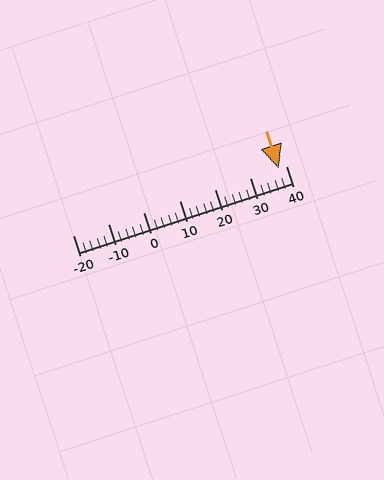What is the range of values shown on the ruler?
The ruler shows values from -20 to 40.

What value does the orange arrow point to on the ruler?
The orange arrow points to approximately 38.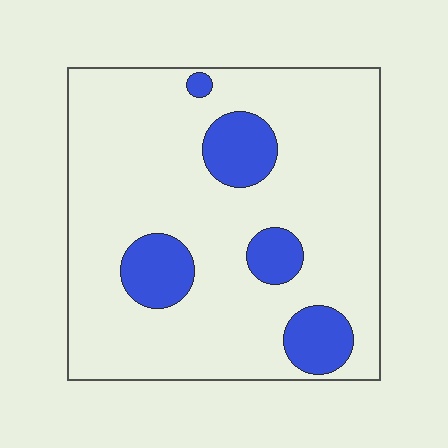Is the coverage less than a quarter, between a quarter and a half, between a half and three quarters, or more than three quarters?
Less than a quarter.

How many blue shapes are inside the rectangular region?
5.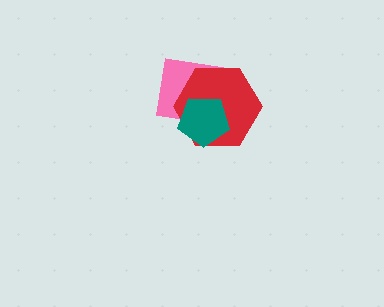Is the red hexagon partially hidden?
Yes, it is partially covered by another shape.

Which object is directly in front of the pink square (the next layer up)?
The red hexagon is directly in front of the pink square.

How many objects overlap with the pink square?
2 objects overlap with the pink square.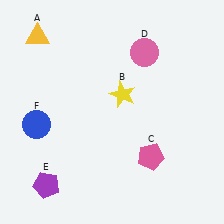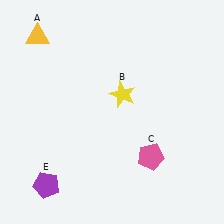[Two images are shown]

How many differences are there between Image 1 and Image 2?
There are 2 differences between the two images.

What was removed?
The pink circle (D), the blue circle (F) were removed in Image 2.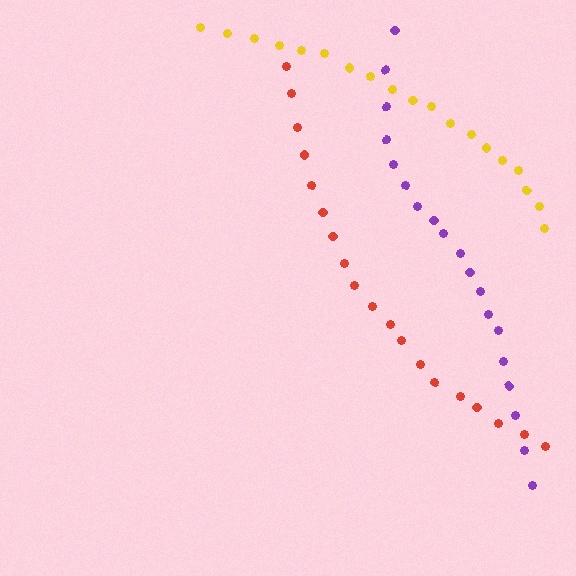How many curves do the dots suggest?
There are 3 distinct paths.